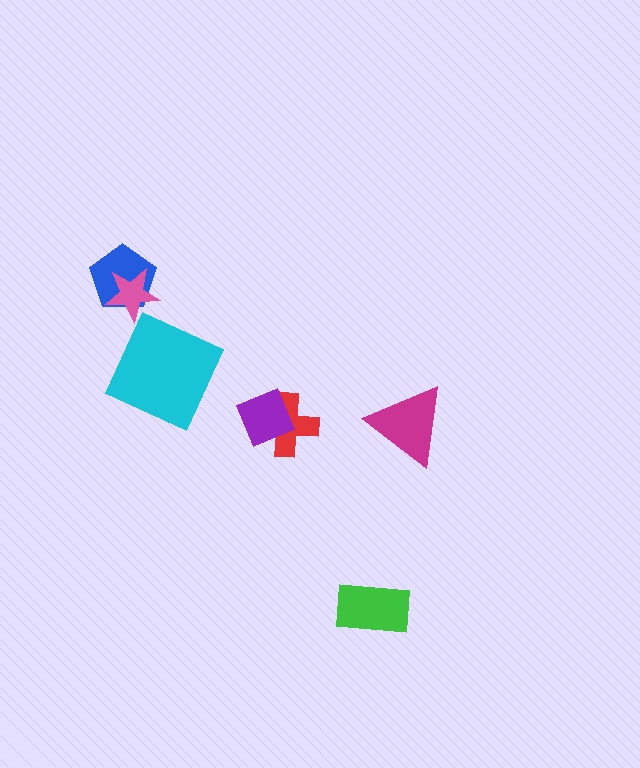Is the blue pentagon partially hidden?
Yes, it is partially covered by another shape.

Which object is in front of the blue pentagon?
The pink star is in front of the blue pentagon.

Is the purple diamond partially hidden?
No, no other shape covers it.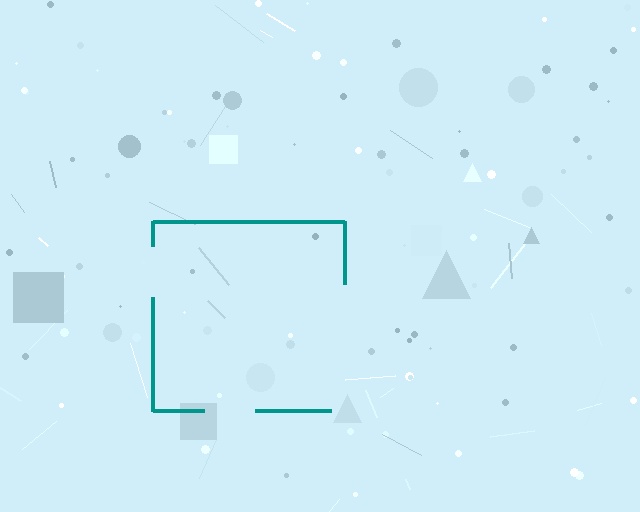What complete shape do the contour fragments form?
The contour fragments form a square.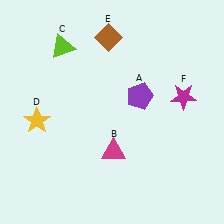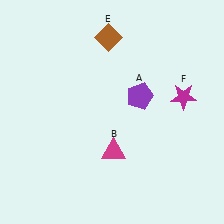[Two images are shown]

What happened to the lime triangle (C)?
The lime triangle (C) was removed in Image 2. It was in the top-left area of Image 1.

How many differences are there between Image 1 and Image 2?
There are 2 differences between the two images.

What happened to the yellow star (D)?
The yellow star (D) was removed in Image 2. It was in the bottom-left area of Image 1.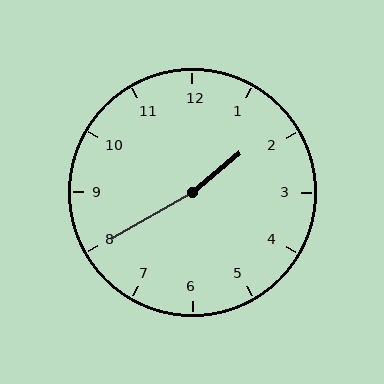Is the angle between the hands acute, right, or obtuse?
It is obtuse.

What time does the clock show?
1:40.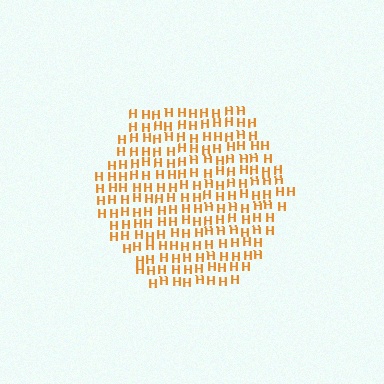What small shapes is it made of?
It is made of small letter H's.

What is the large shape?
The large shape is a hexagon.